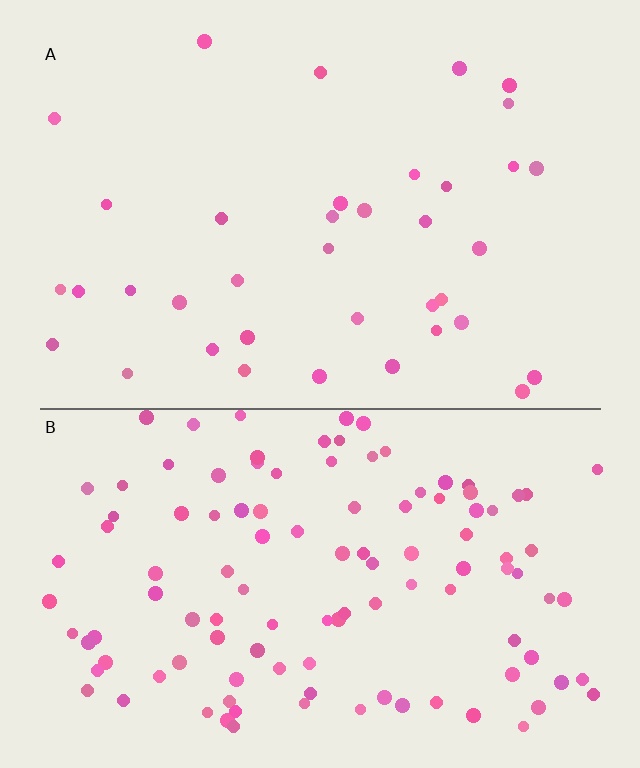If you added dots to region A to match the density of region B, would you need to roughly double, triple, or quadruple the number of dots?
Approximately triple.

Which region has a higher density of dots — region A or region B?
B (the bottom).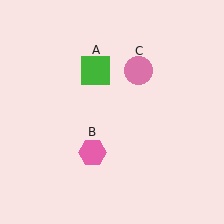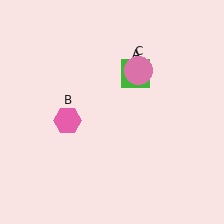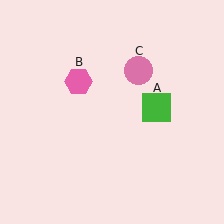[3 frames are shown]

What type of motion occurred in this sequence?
The green square (object A), pink hexagon (object B) rotated clockwise around the center of the scene.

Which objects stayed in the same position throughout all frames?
Pink circle (object C) remained stationary.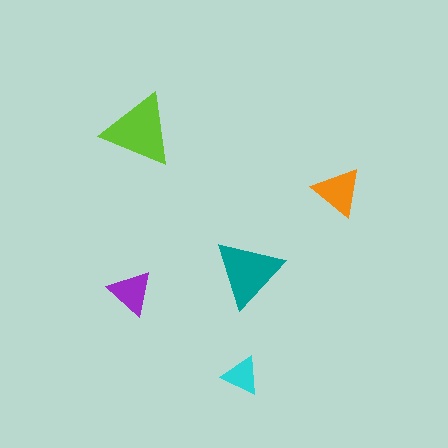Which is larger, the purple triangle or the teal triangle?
The teal one.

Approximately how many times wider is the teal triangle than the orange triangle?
About 1.5 times wider.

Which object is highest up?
The lime triangle is topmost.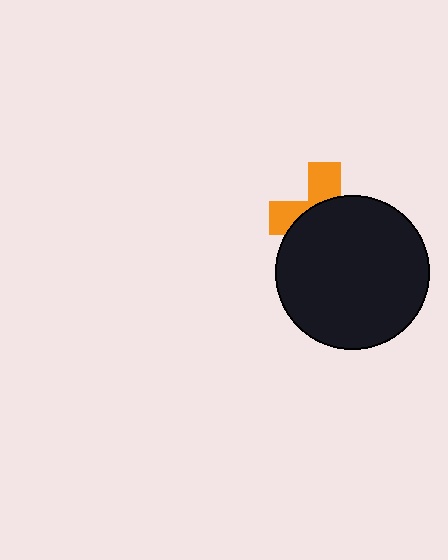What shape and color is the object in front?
The object in front is a black circle.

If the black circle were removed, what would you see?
You would see the complete orange cross.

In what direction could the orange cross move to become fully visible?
The orange cross could move up. That would shift it out from behind the black circle entirely.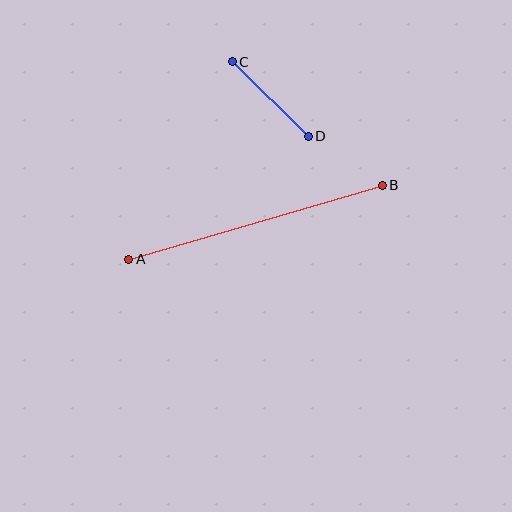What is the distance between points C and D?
The distance is approximately 107 pixels.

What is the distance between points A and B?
The distance is approximately 264 pixels.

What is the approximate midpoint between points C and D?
The midpoint is at approximately (270, 99) pixels.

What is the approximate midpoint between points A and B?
The midpoint is at approximately (255, 222) pixels.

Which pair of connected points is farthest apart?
Points A and B are farthest apart.